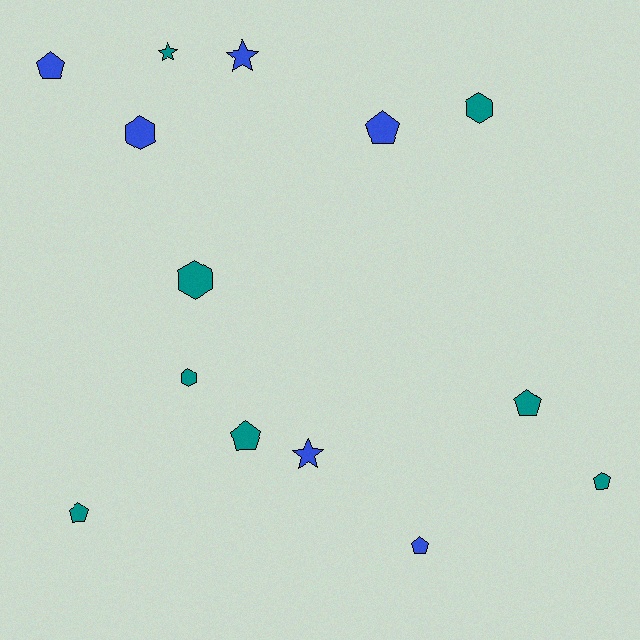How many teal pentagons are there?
There are 4 teal pentagons.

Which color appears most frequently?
Teal, with 8 objects.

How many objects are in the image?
There are 14 objects.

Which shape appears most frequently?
Pentagon, with 7 objects.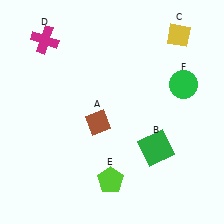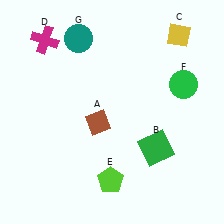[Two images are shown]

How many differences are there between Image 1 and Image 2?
There is 1 difference between the two images.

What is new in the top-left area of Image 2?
A teal circle (G) was added in the top-left area of Image 2.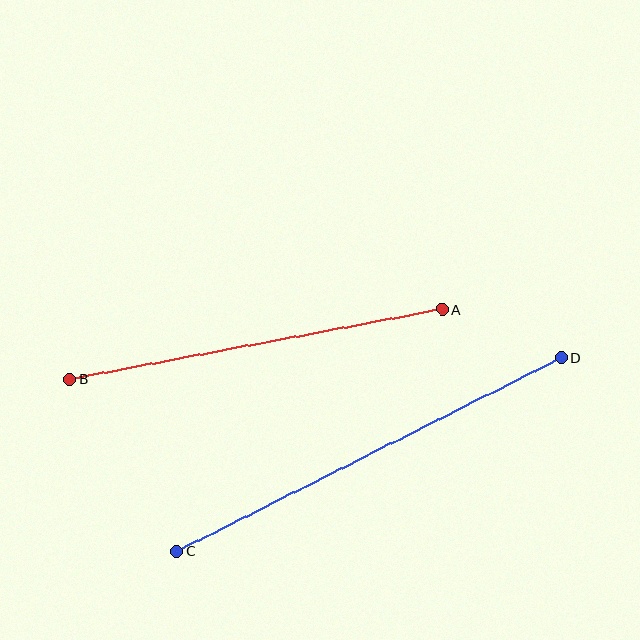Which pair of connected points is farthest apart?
Points C and D are farthest apart.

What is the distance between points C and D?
The distance is approximately 430 pixels.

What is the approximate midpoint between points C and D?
The midpoint is at approximately (369, 455) pixels.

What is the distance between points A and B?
The distance is approximately 380 pixels.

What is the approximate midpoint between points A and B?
The midpoint is at approximately (256, 344) pixels.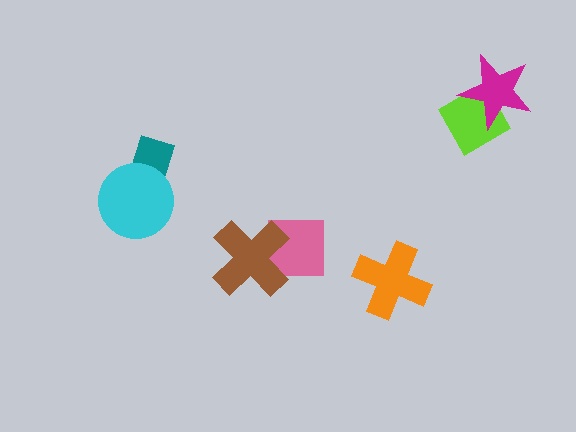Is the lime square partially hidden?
Yes, it is partially covered by another shape.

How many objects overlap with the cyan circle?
1 object overlaps with the cyan circle.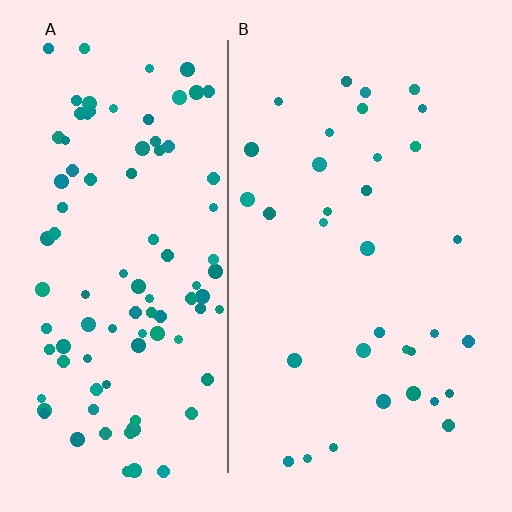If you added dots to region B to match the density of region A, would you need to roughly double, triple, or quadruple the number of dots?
Approximately triple.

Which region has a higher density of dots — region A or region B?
A (the left).